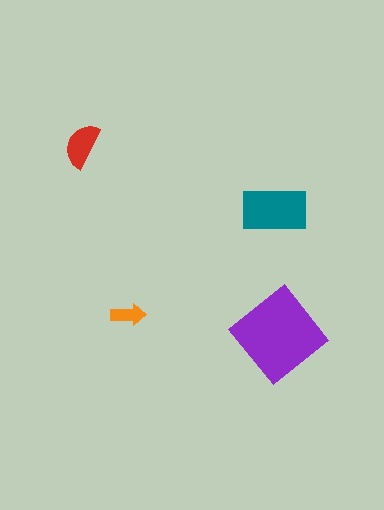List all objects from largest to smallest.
The purple diamond, the teal rectangle, the red semicircle, the orange arrow.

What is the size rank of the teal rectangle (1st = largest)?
2nd.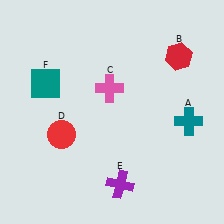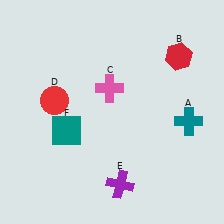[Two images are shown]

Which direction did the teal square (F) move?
The teal square (F) moved down.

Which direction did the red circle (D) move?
The red circle (D) moved up.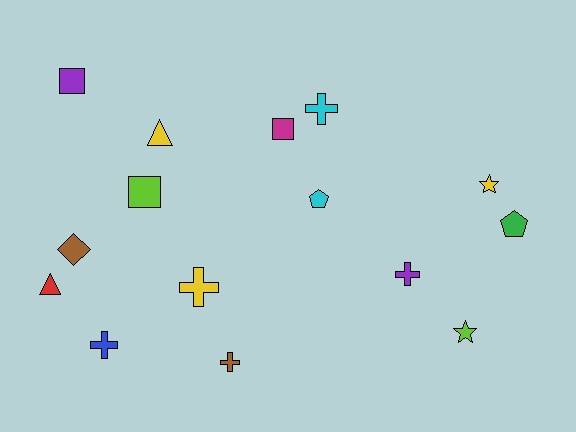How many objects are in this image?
There are 15 objects.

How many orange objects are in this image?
There are no orange objects.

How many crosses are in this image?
There are 5 crosses.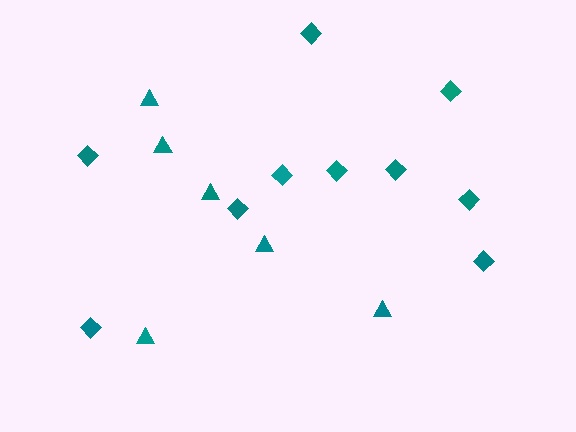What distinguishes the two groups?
There are 2 groups: one group of triangles (6) and one group of diamonds (10).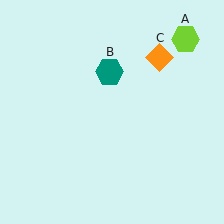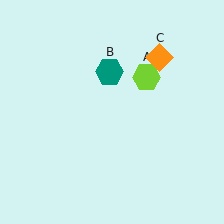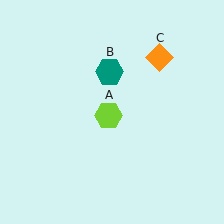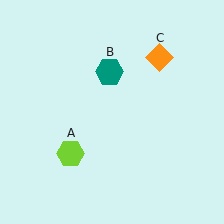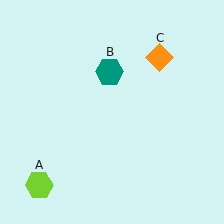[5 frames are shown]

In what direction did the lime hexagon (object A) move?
The lime hexagon (object A) moved down and to the left.